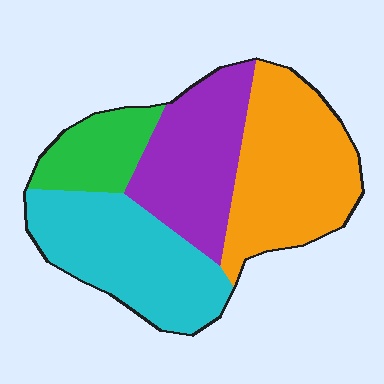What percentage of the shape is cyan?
Cyan covers roughly 30% of the shape.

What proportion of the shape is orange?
Orange takes up between a quarter and a half of the shape.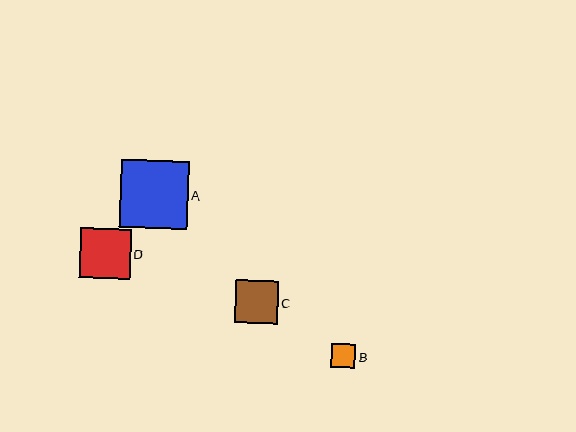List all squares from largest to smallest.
From largest to smallest: A, D, C, B.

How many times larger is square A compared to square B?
Square A is approximately 2.8 times the size of square B.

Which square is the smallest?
Square B is the smallest with a size of approximately 24 pixels.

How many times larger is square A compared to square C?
Square A is approximately 1.6 times the size of square C.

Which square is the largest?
Square A is the largest with a size of approximately 68 pixels.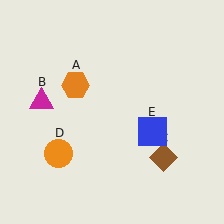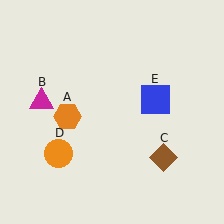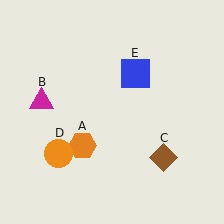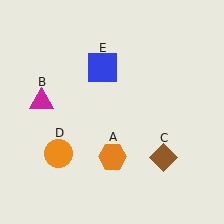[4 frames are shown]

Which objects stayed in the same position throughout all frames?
Magenta triangle (object B) and brown diamond (object C) and orange circle (object D) remained stationary.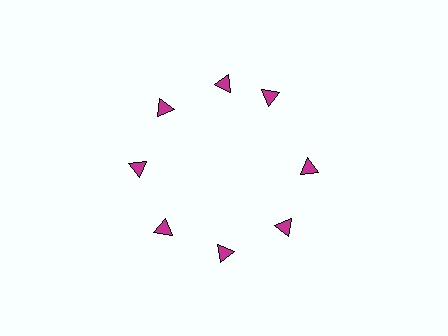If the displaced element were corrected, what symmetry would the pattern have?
It would have 8-fold rotational symmetry — the pattern would map onto itself every 45 degrees.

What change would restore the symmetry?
The symmetry would be restored by rotating it back into even spacing with its neighbors so that all 8 triangles sit at equal angles and equal distance from the center.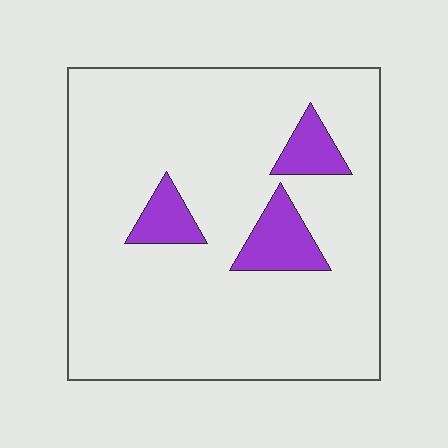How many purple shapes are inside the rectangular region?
3.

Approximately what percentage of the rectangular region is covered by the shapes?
Approximately 10%.